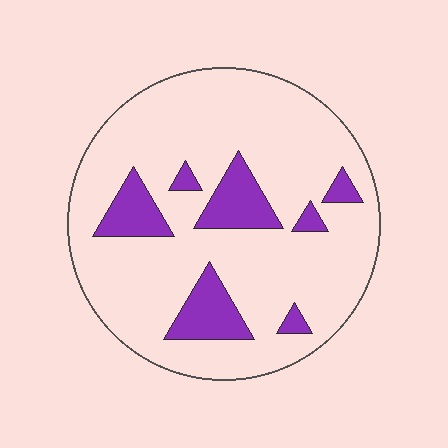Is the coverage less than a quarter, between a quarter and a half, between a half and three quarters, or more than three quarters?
Less than a quarter.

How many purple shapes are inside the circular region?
7.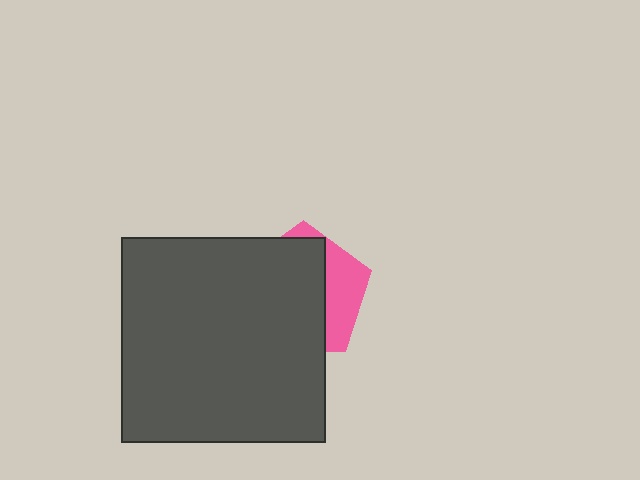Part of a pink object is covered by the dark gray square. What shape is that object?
It is a pentagon.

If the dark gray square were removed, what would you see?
You would see the complete pink pentagon.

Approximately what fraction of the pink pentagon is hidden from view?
Roughly 69% of the pink pentagon is hidden behind the dark gray square.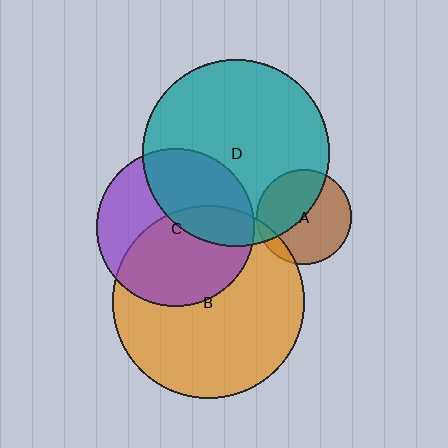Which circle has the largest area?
Circle B (orange).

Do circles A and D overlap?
Yes.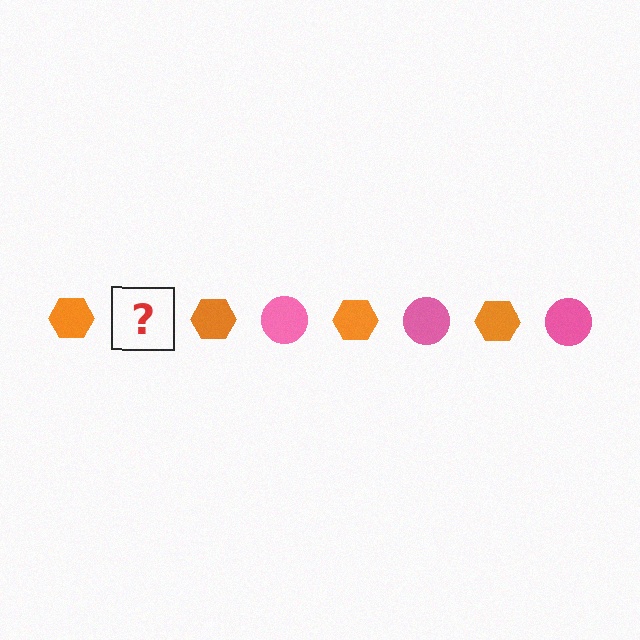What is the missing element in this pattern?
The missing element is a pink circle.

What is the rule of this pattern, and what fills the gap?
The rule is that the pattern alternates between orange hexagon and pink circle. The gap should be filled with a pink circle.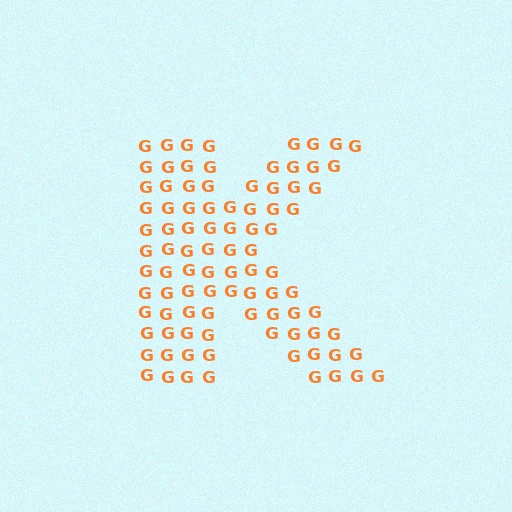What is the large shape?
The large shape is the letter K.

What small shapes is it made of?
It is made of small letter G's.